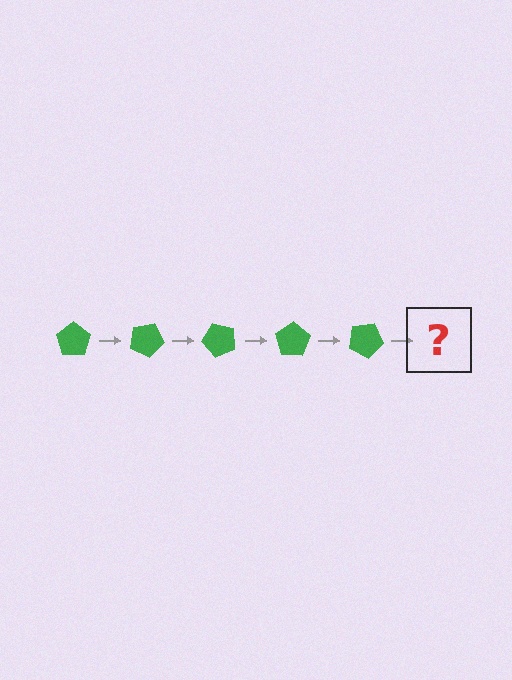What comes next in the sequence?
The next element should be a green pentagon rotated 125 degrees.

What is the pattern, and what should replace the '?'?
The pattern is that the pentagon rotates 25 degrees each step. The '?' should be a green pentagon rotated 125 degrees.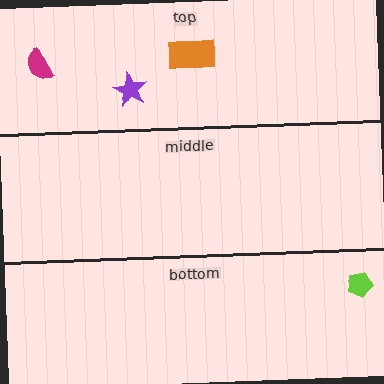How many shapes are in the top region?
3.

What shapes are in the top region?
The purple star, the orange rectangle, the magenta semicircle.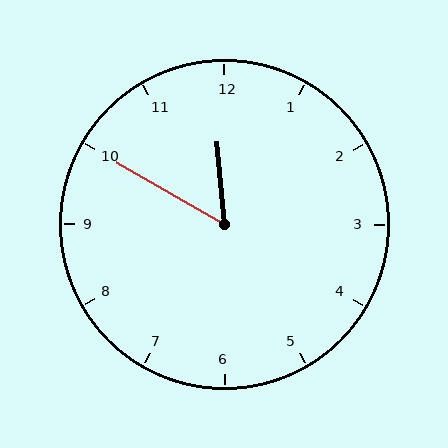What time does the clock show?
11:50.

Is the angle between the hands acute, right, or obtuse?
It is acute.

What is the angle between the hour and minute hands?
Approximately 55 degrees.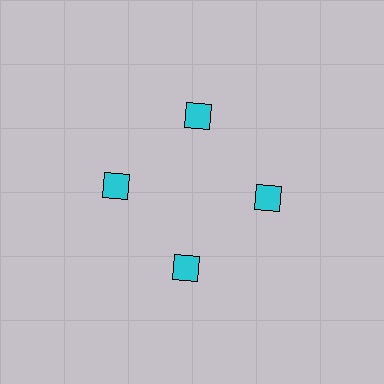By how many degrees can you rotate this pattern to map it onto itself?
The pattern maps onto itself every 90 degrees of rotation.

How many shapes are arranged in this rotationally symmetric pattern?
There are 4 shapes, arranged in 4 groups of 1.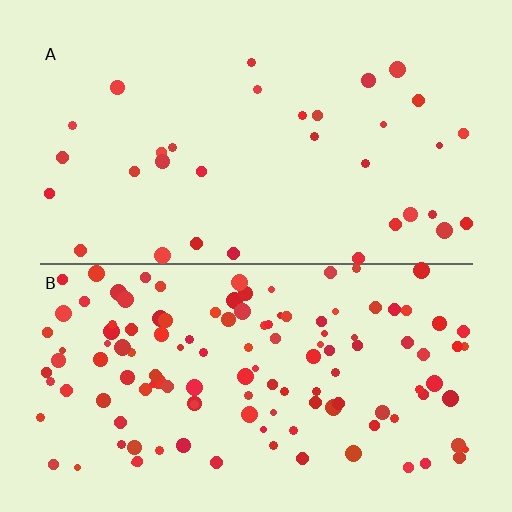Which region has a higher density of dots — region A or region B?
B (the bottom).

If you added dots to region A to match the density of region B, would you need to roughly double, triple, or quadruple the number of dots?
Approximately quadruple.